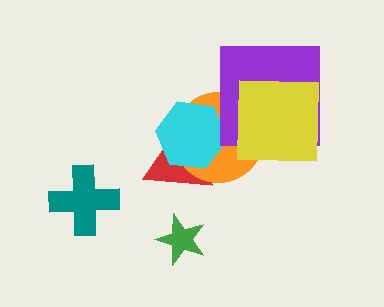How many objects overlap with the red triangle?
2 objects overlap with the red triangle.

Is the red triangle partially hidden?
Yes, it is partially covered by another shape.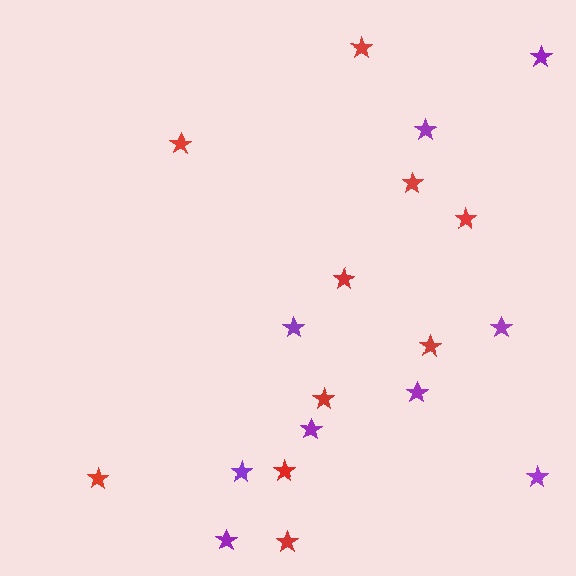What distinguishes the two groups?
There are 2 groups: one group of purple stars (9) and one group of red stars (10).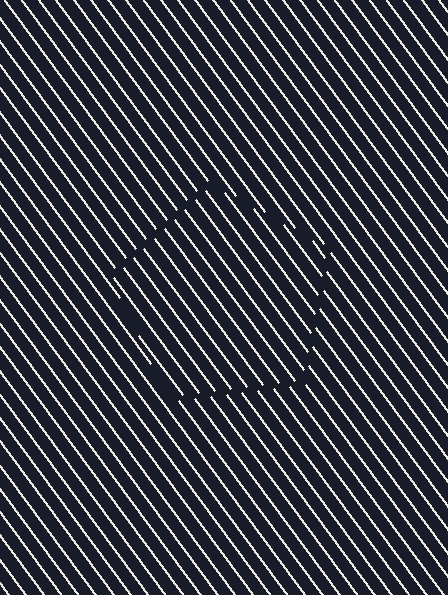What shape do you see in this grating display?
An illusory pentagon. The interior of the shape contains the same grating, shifted by half a period — the contour is defined by the phase discontinuity where line-ends from the inner and outer gratings abut.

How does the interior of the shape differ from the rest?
The interior of the shape contains the same grating, shifted by half a period — the contour is defined by the phase discontinuity where line-ends from the inner and outer gratings abut.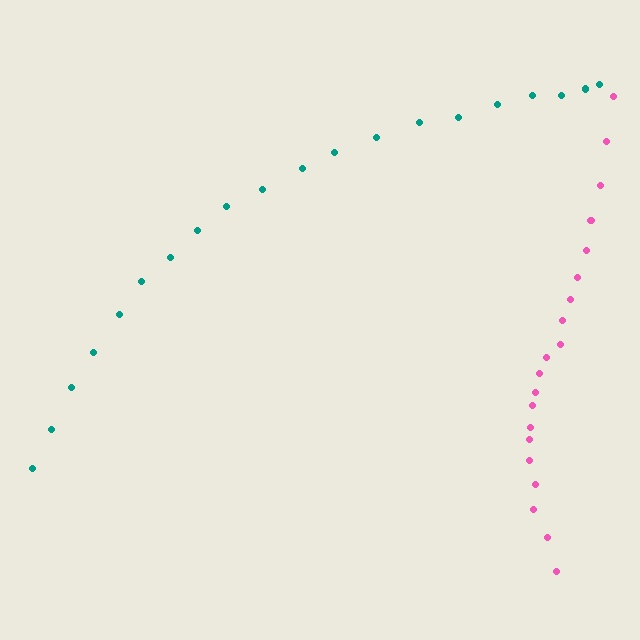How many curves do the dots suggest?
There are 2 distinct paths.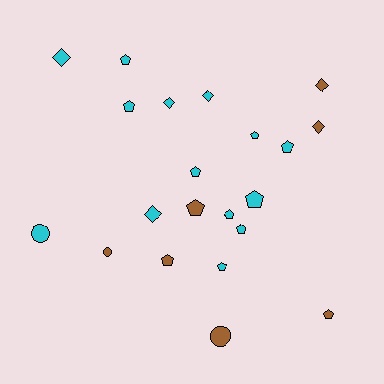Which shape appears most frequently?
Pentagon, with 12 objects.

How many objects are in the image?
There are 21 objects.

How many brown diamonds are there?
There are 2 brown diamonds.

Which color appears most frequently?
Cyan, with 14 objects.